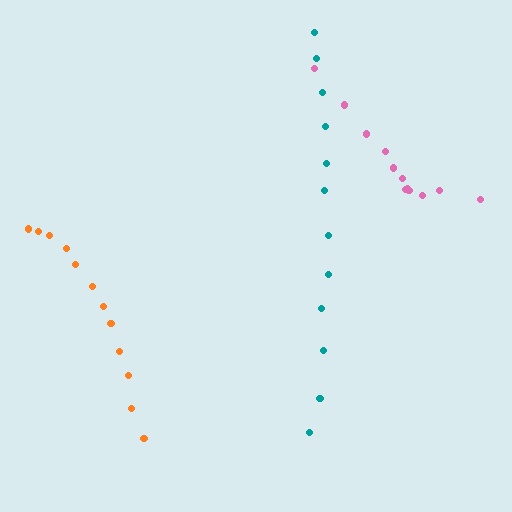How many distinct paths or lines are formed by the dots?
There are 3 distinct paths.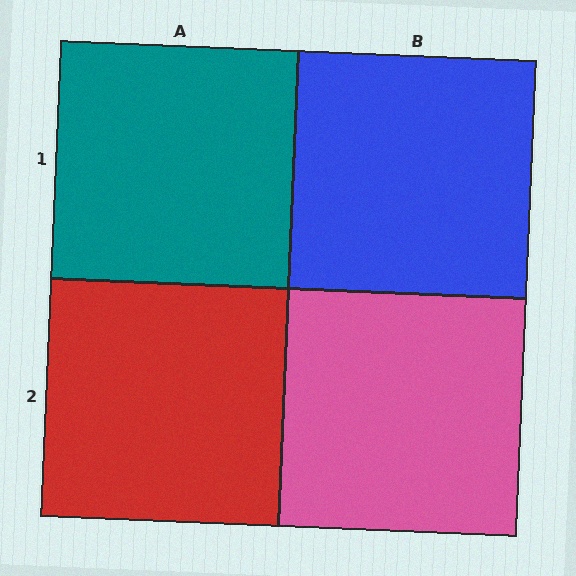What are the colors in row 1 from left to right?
Teal, blue.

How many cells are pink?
1 cell is pink.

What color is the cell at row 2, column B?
Pink.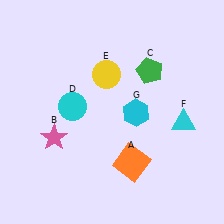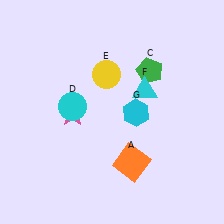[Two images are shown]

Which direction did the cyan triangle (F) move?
The cyan triangle (F) moved left.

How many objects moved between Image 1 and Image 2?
2 objects moved between the two images.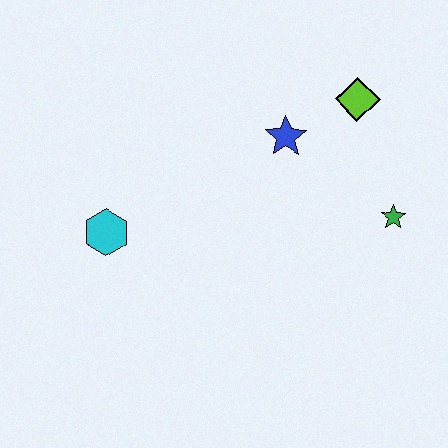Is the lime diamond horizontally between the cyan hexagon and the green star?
Yes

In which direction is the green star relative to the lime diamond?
The green star is below the lime diamond.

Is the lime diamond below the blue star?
No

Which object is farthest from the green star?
The cyan hexagon is farthest from the green star.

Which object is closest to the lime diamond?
The blue star is closest to the lime diamond.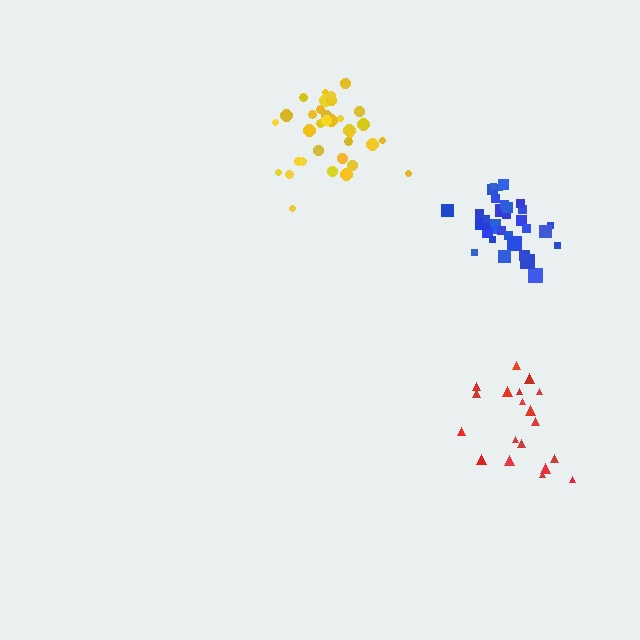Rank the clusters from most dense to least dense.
blue, yellow, red.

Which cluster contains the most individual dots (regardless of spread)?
Yellow (35).